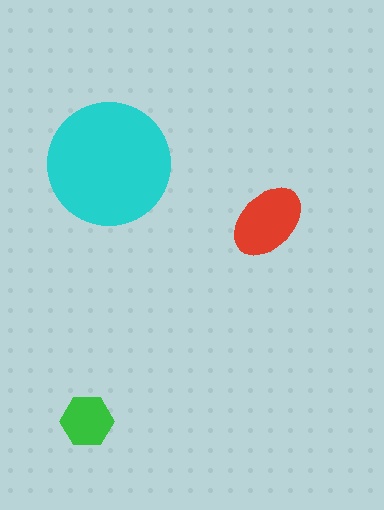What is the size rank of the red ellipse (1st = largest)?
2nd.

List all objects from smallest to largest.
The green hexagon, the red ellipse, the cyan circle.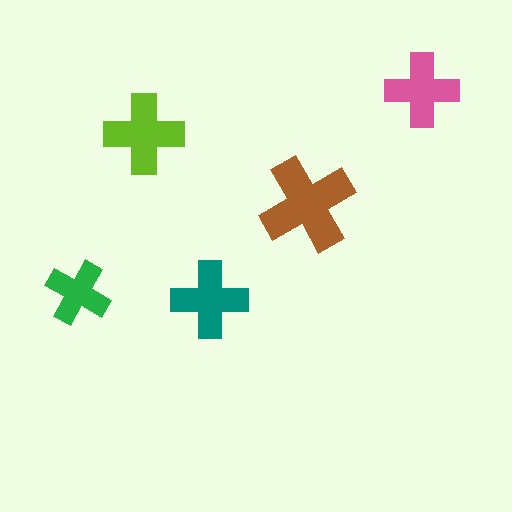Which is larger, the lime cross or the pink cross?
The lime one.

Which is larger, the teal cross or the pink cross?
The teal one.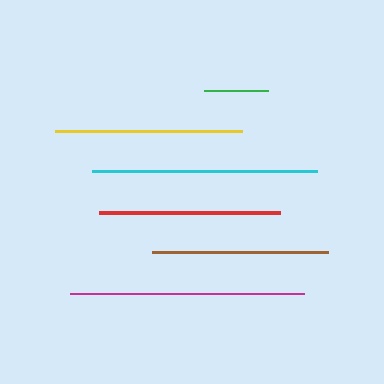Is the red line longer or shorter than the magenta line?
The magenta line is longer than the red line.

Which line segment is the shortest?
The green line is the shortest at approximately 64 pixels.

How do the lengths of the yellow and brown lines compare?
The yellow and brown lines are approximately the same length.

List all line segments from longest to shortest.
From longest to shortest: magenta, cyan, yellow, red, brown, green.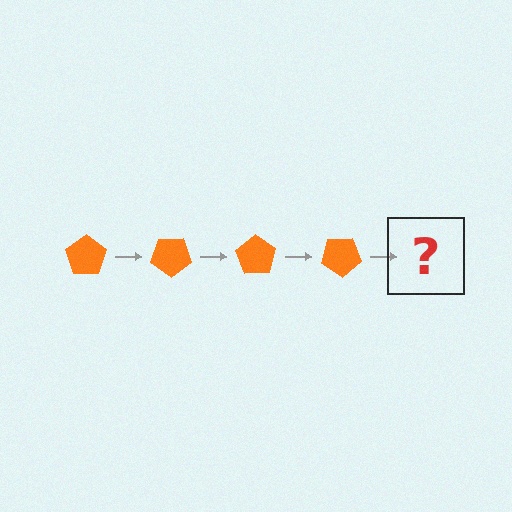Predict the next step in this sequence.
The next step is an orange pentagon rotated 140 degrees.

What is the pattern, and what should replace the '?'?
The pattern is that the pentagon rotates 35 degrees each step. The '?' should be an orange pentagon rotated 140 degrees.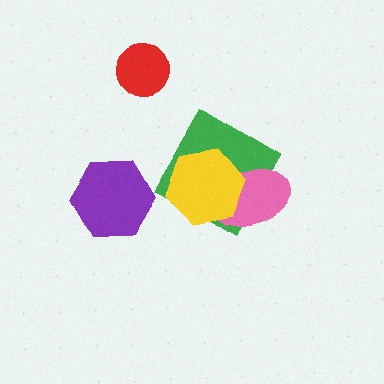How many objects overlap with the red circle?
0 objects overlap with the red circle.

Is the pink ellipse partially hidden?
Yes, it is partially covered by another shape.